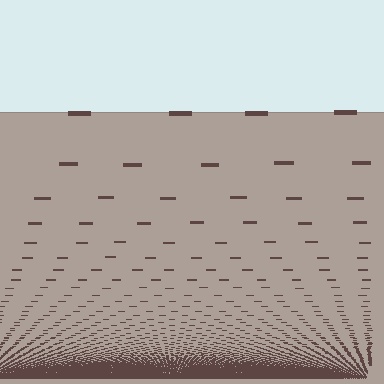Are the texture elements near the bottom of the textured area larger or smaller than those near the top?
Smaller. The gradient is inverted — elements near the bottom are smaller and denser.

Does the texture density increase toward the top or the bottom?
Density increases toward the bottom.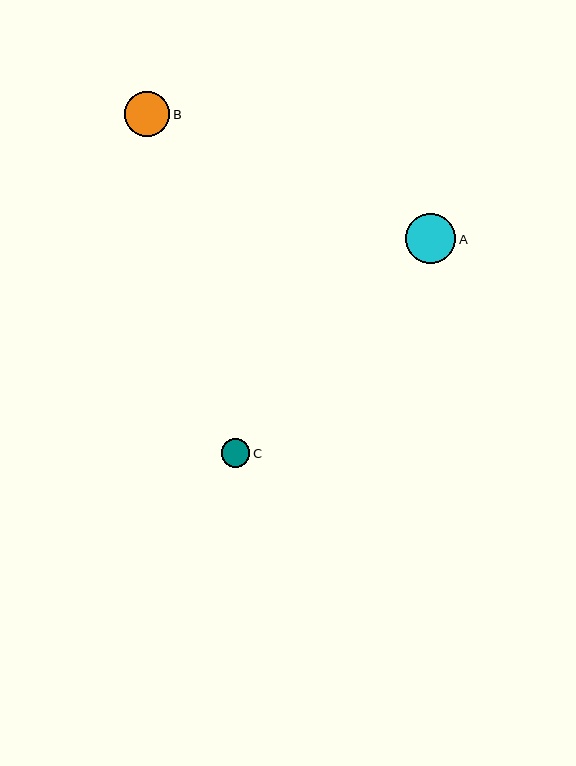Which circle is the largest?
Circle A is the largest with a size of approximately 50 pixels.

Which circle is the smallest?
Circle C is the smallest with a size of approximately 29 pixels.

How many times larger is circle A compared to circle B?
Circle A is approximately 1.1 times the size of circle B.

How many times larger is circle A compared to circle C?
Circle A is approximately 1.7 times the size of circle C.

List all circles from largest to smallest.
From largest to smallest: A, B, C.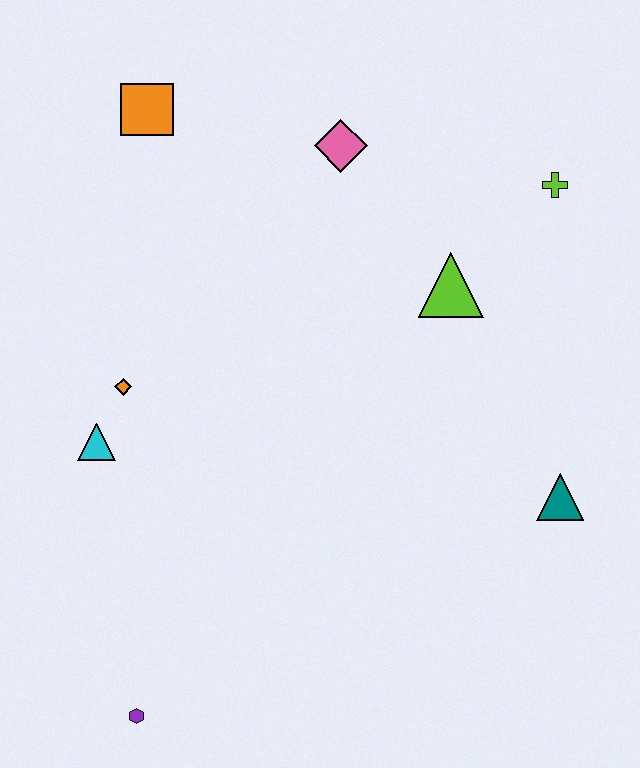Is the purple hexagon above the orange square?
No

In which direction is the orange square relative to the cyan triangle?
The orange square is above the cyan triangle.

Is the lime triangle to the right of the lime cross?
No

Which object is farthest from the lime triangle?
The purple hexagon is farthest from the lime triangle.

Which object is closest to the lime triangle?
The lime cross is closest to the lime triangle.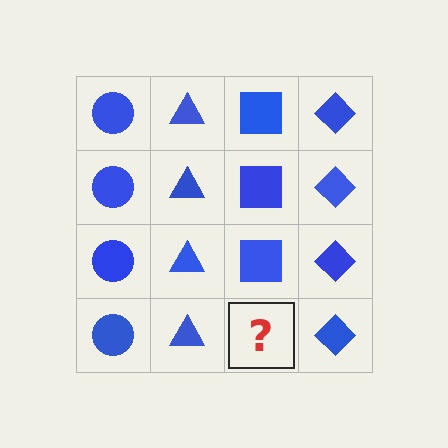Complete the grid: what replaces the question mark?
The question mark should be replaced with a blue square.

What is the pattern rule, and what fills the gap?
The rule is that each column has a consistent shape. The gap should be filled with a blue square.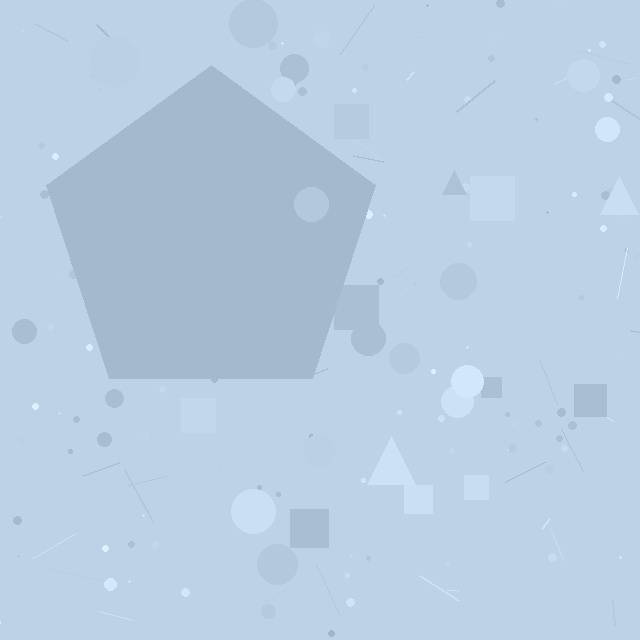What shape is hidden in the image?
A pentagon is hidden in the image.